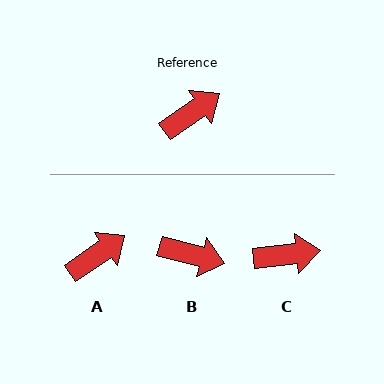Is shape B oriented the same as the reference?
No, it is off by about 50 degrees.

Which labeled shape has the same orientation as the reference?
A.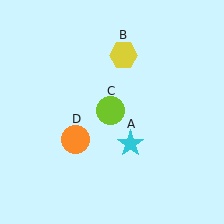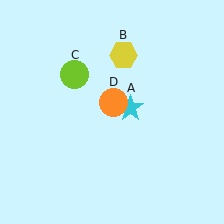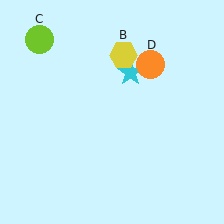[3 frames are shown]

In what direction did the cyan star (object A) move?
The cyan star (object A) moved up.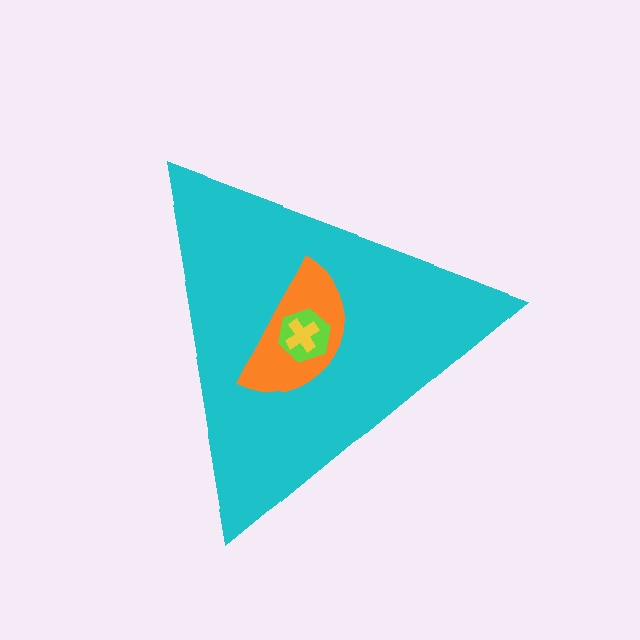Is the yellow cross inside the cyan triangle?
Yes.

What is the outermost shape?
The cyan triangle.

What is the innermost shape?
The yellow cross.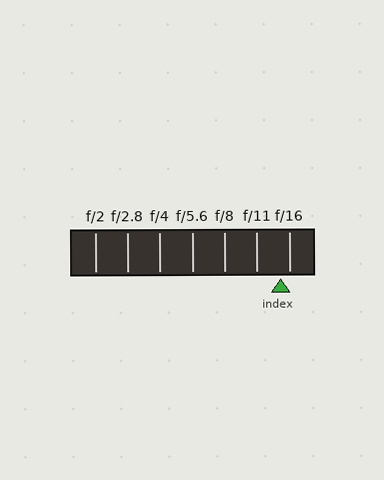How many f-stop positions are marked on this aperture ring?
There are 7 f-stop positions marked.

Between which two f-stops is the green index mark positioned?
The index mark is between f/11 and f/16.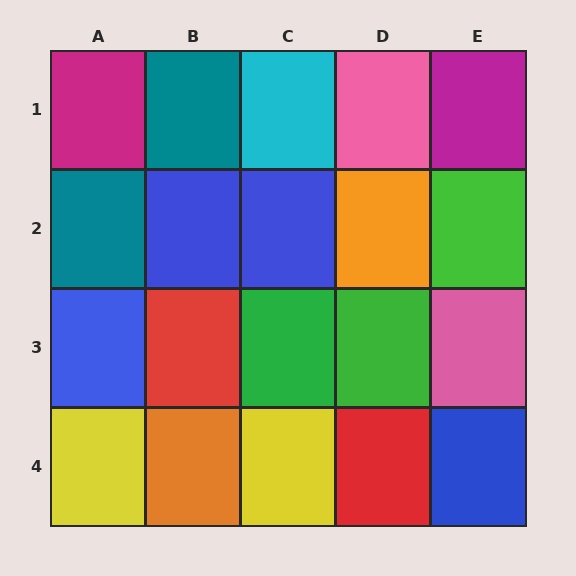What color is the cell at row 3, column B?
Red.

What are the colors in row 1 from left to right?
Magenta, teal, cyan, pink, magenta.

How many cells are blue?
4 cells are blue.